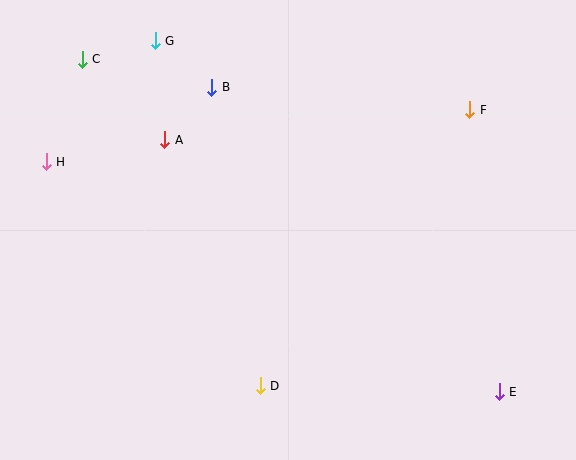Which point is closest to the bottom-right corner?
Point E is closest to the bottom-right corner.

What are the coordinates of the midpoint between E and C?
The midpoint between E and C is at (291, 226).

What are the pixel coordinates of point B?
Point B is at (212, 87).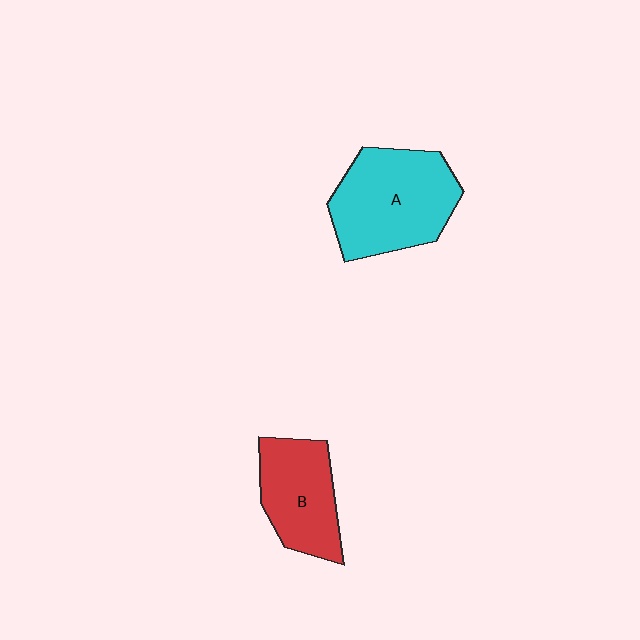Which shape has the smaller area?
Shape B (red).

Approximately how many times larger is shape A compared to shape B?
Approximately 1.4 times.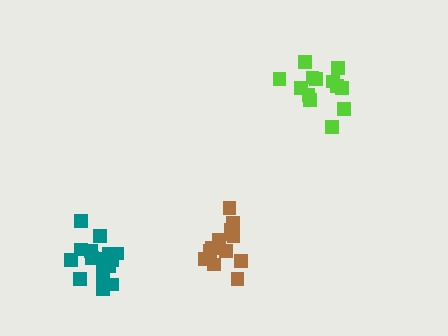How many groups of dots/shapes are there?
There are 3 groups.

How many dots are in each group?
Group 1: 14 dots, Group 2: 13 dots, Group 3: 17 dots (44 total).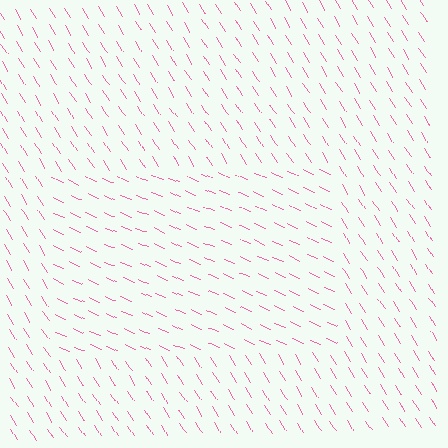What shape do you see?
I see a rectangle.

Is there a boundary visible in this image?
Yes, there is a texture boundary formed by a change in line orientation.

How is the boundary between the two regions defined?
The boundary is defined purely by a change in line orientation (approximately 34 degrees difference). All lines are the same color and thickness.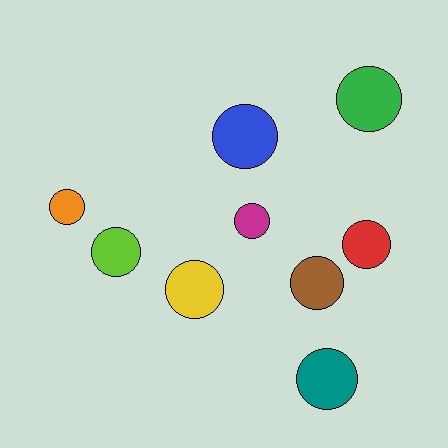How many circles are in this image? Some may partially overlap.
There are 9 circles.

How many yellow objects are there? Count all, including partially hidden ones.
There is 1 yellow object.